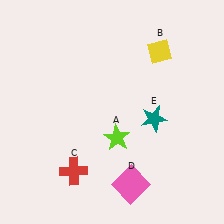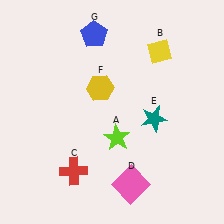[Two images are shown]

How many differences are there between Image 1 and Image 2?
There are 2 differences between the two images.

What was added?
A yellow hexagon (F), a blue pentagon (G) were added in Image 2.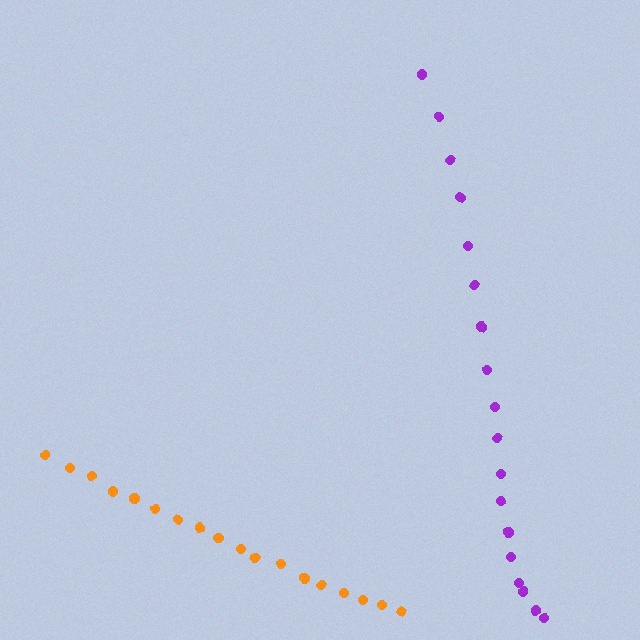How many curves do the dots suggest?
There are 2 distinct paths.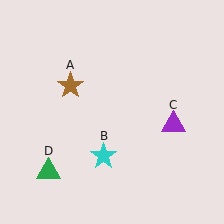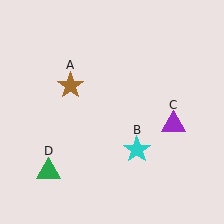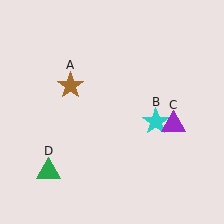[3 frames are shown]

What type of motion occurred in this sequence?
The cyan star (object B) rotated counterclockwise around the center of the scene.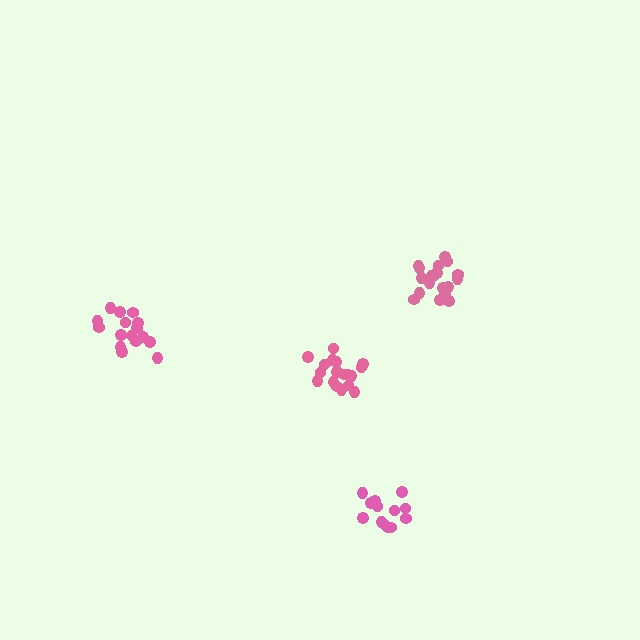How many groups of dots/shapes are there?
There are 4 groups.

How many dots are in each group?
Group 1: 18 dots, Group 2: 17 dots, Group 3: 13 dots, Group 4: 19 dots (67 total).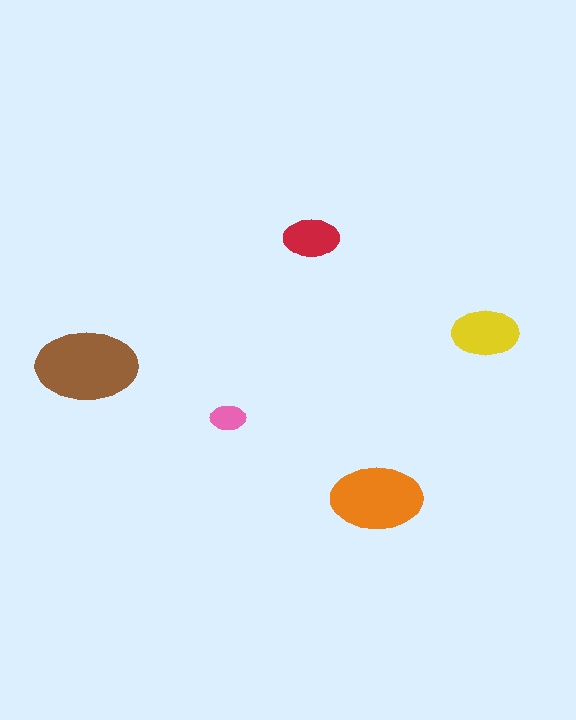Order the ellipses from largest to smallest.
the brown one, the orange one, the yellow one, the red one, the pink one.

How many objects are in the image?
There are 5 objects in the image.